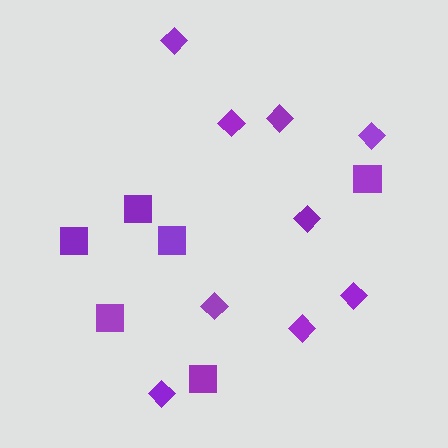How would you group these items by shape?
There are 2 groups: one group of squares (6) and one group of diamonds (9).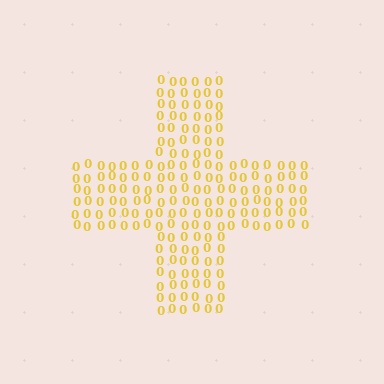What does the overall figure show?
The overall figure shows a cross.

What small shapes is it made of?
It is made of small digit 0's.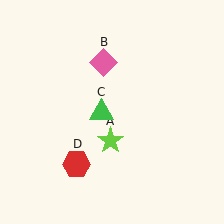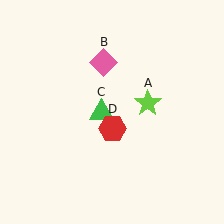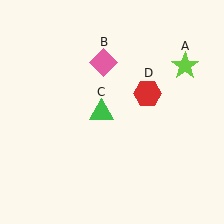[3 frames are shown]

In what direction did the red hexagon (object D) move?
The red hexagon (object D) moved up and to the right.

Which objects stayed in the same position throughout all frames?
Pink diamond (object B) and green triangle (object C) remained stationary.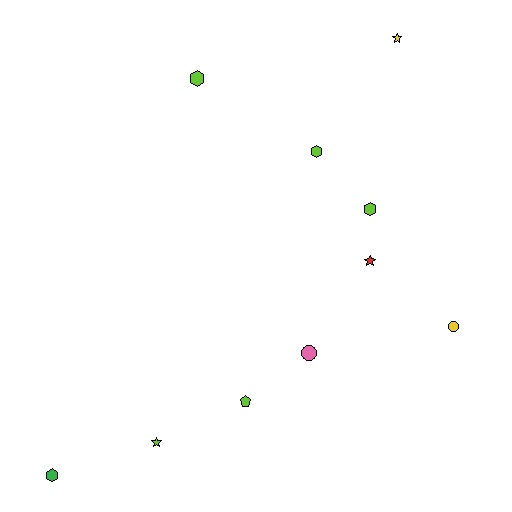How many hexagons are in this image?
There are 4 hexagons.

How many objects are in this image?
There are 10 objects.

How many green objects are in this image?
There is 1 green object.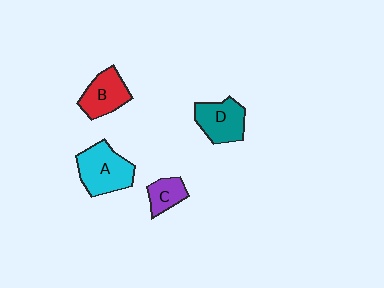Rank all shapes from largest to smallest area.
From largest to smallest: A (cyan), D (teal), B (red), C (purple).